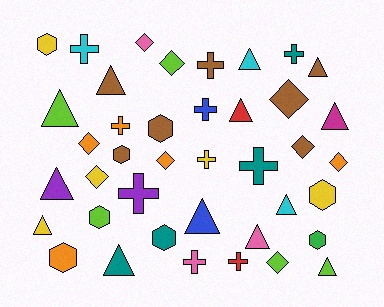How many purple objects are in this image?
There are 2 purple objects.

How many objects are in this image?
There are 40 objects.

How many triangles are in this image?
There are 13 triangles.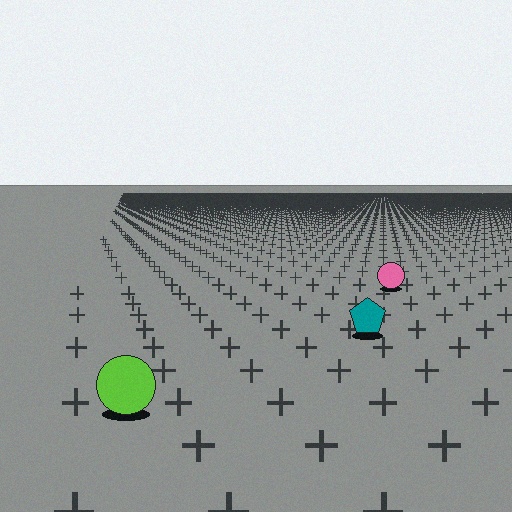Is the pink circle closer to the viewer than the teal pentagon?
No. The teal pentagon is closer — you can tell from the texture gradient: the ground texture is coarser near it.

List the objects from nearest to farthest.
From nearest to farthest: the lime circle, the teal pentagon, the pink circle.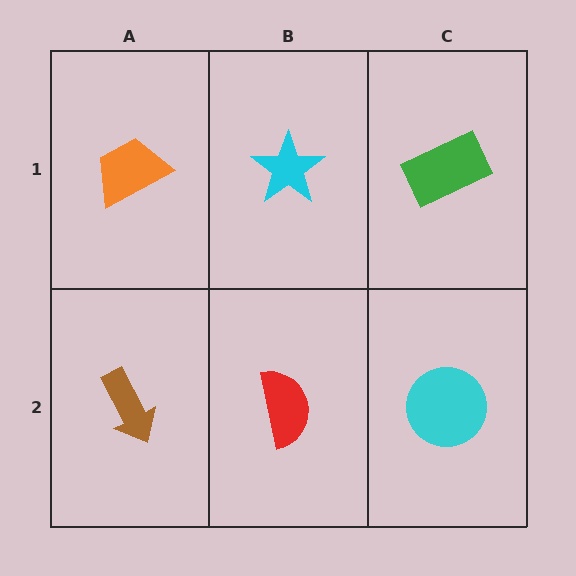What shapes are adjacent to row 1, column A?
A brown arrow (row 2, column A), a cyan star (row 1, column B).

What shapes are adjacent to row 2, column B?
A cyan star (row 1, column B), a brown arrow (row 2, column A), a cyan circle (row 2, column C).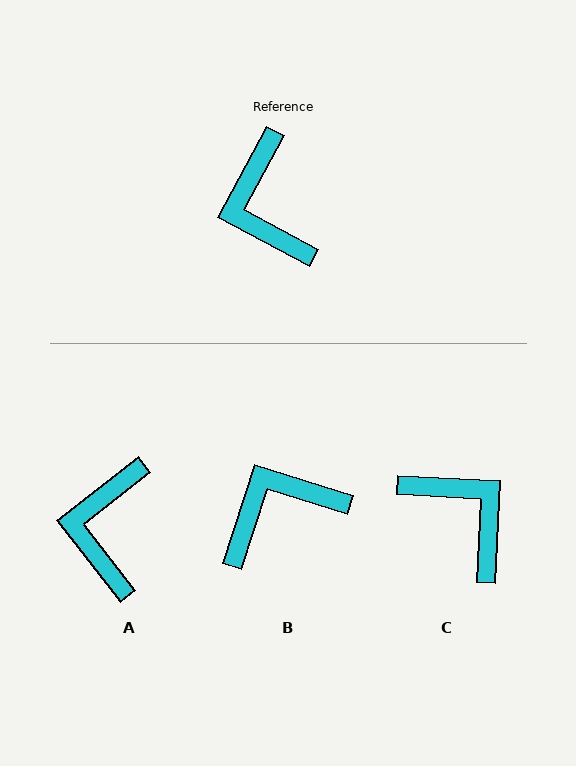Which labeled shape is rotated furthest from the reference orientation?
C, about 155 degrees away.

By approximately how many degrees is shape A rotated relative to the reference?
Approximately 24 degrees clockwise.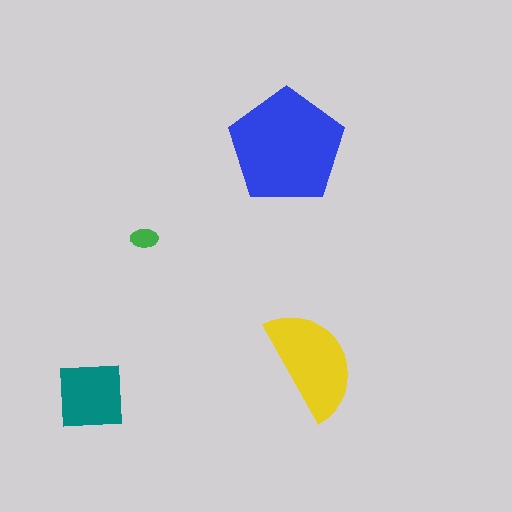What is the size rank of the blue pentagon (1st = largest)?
1st.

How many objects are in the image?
There are 4 objects in the image.